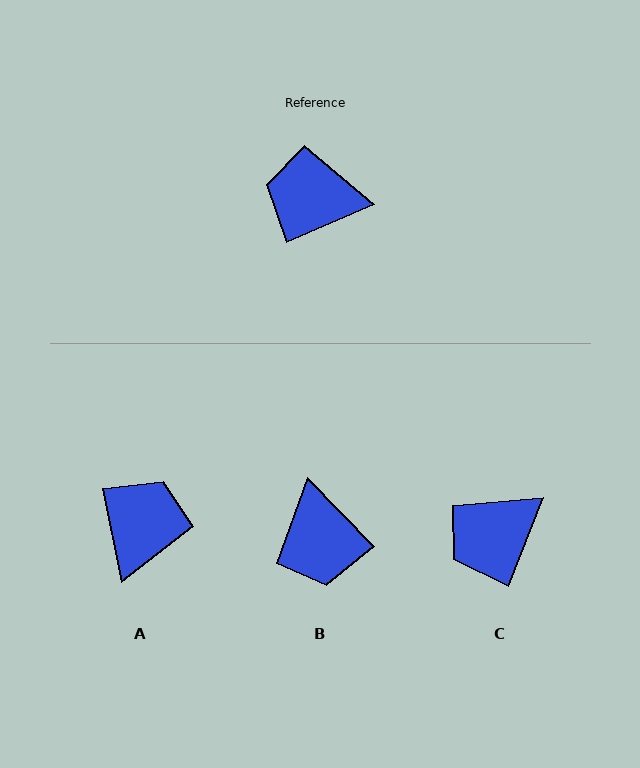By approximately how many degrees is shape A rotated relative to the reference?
Approximately 102 degrees clockwise.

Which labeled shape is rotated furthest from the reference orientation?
B, about 110 degrees away.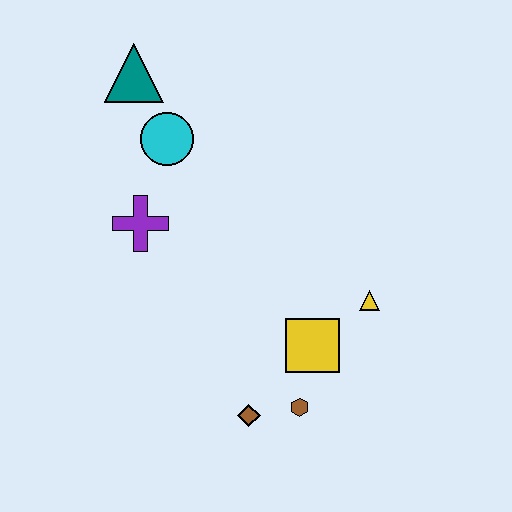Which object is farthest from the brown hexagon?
The teal triangle is farthest from the brown hexagon.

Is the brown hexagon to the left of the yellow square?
Yes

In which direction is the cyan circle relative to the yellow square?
The cyan circle is above the yellow square.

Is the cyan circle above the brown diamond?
Yes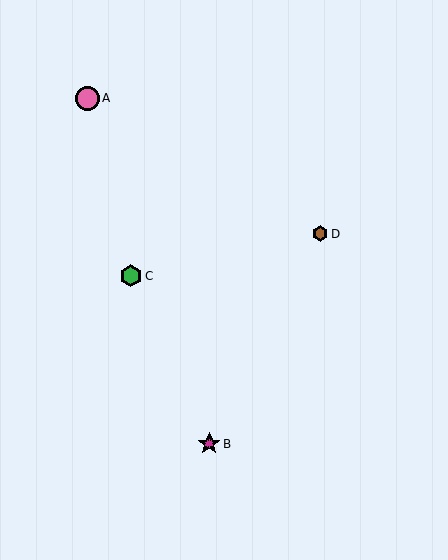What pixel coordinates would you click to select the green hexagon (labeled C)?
Click at (131, 276) to select the green hexagon C.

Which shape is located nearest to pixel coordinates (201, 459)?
The magenta star (labeled B) at (209, 444) is nearest to that location.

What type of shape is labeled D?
Shape D is a brown hexagon.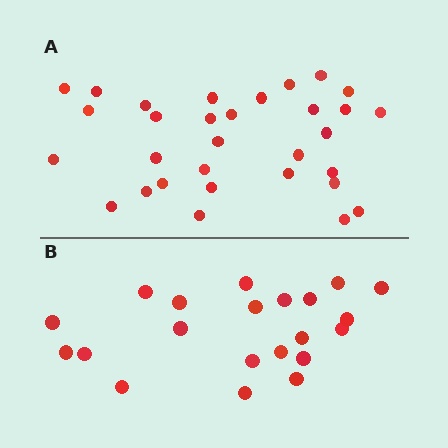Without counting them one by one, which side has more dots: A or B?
Region A (the top region) has more dots.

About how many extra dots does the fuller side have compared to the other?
Region A has roughly 10 or so more dots than region B.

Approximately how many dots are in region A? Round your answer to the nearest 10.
About 30 dots. (The exact count is 31, which rounds to 30.)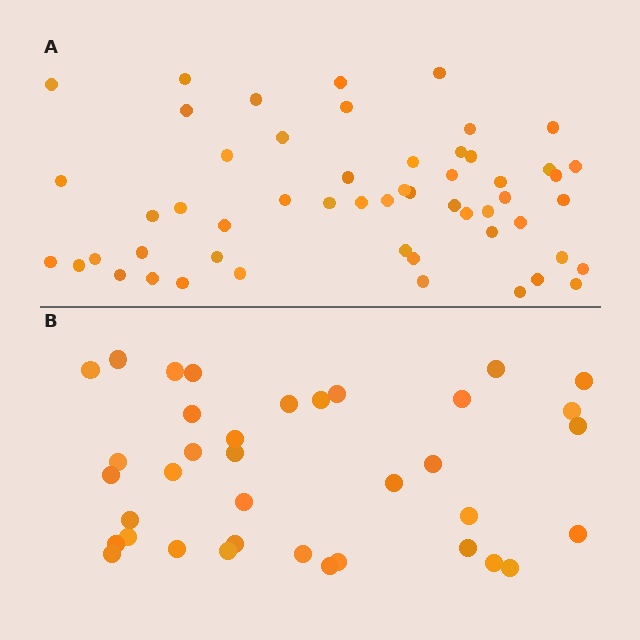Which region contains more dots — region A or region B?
Region A (the top region) has more dots.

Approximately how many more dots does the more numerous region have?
Region A has approximately 15 more dots than region B.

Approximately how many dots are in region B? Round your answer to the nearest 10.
About 40 dots. (The exact count is 37, which rounds to 40.)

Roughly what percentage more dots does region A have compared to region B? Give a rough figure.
About 45% more.